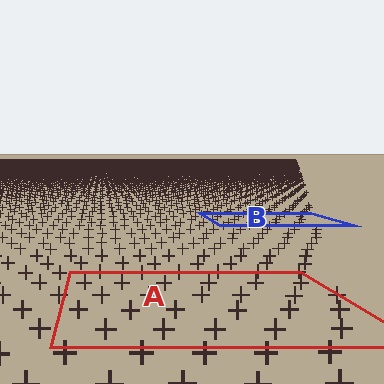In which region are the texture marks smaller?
The texture marks are smaller in region B, because it is farther away.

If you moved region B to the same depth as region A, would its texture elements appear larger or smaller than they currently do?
They would appear larger. At a closer depth, the same texture elements are projected at a bigger on-screen size.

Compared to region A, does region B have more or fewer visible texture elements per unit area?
Region B has more texture elements per unit area — they are packed more densely because it is farther away.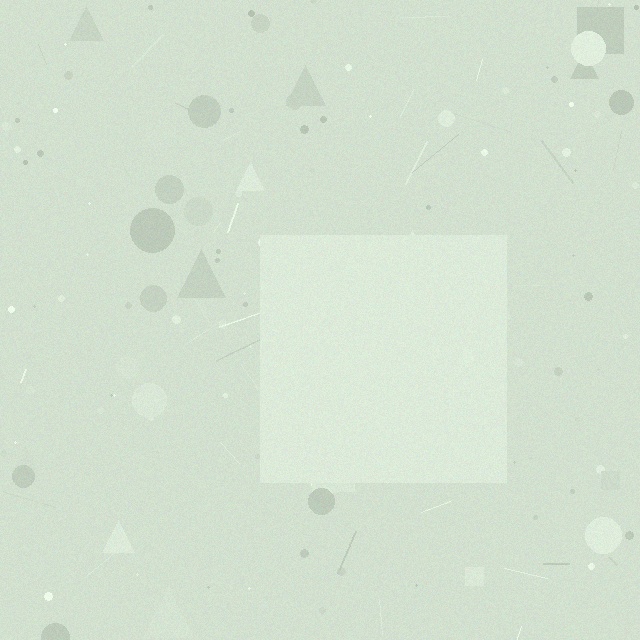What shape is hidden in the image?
A square is hidden in the image.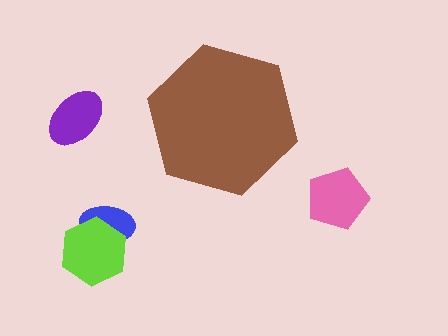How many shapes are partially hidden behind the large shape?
0 shapes are partially hidden.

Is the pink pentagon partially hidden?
No, the pink pentagon is fully visible.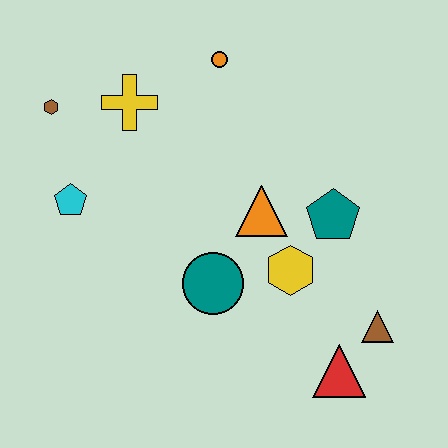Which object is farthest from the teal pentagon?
The brown hexagon is farthest from the teal pentagon.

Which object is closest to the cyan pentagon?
The brown hexagon is closest to the cyan pentagon.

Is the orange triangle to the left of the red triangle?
Yes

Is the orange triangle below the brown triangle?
No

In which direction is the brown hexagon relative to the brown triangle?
The brown hexagon is to the left of the brown triangle.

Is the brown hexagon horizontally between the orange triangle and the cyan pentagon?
No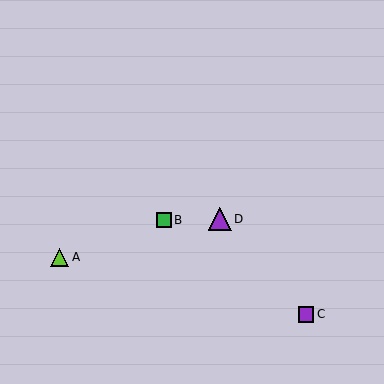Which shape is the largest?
The purple triangle (labeled D) is the largest.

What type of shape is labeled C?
Shape C is a purple square.